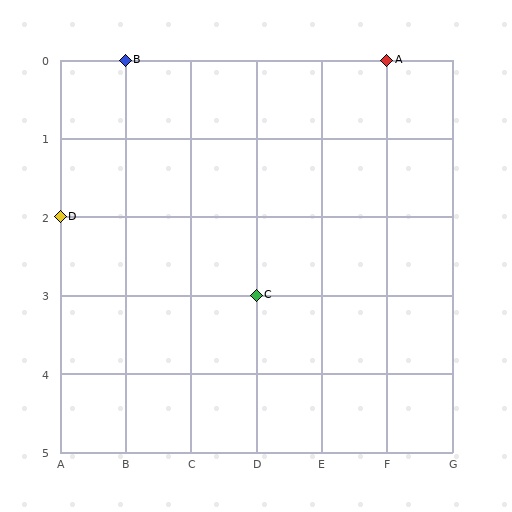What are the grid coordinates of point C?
Point C is at grid coordinates (D, 3).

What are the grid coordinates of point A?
Point A is at grid coordinates (F, 0).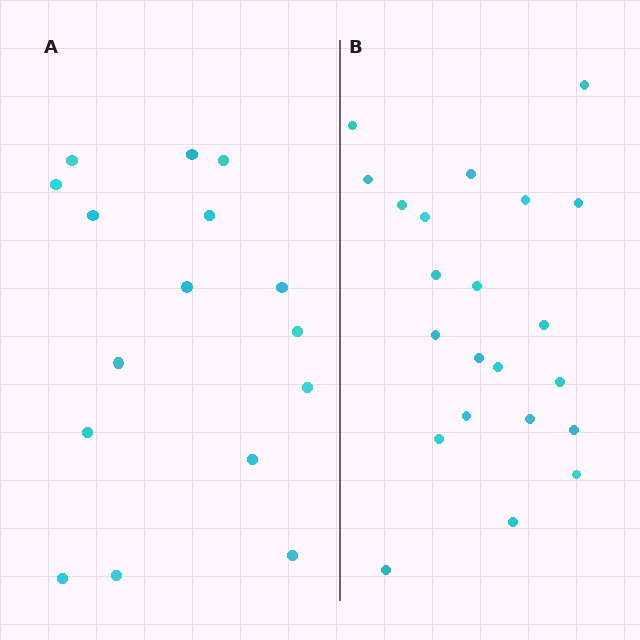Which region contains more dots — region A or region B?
Region B (the right region) has more dots.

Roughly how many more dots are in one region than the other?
Region B has about 6 more dots than region A.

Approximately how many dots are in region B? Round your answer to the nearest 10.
About 20 dots. (The exact count is 22, which rounds to 20.)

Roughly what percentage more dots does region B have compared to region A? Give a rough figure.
About 40% more.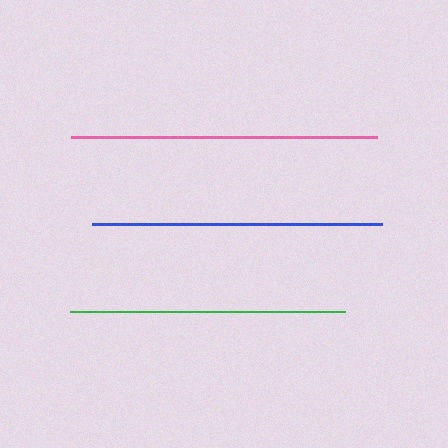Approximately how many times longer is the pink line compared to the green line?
The pink line is approximately 1.1 times the length of the green line.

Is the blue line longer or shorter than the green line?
The blue line is longer than the green line.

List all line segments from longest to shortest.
From longest to shortest: pink, blue, green.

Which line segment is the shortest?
The green line is the shortest at approximately 275 pixels.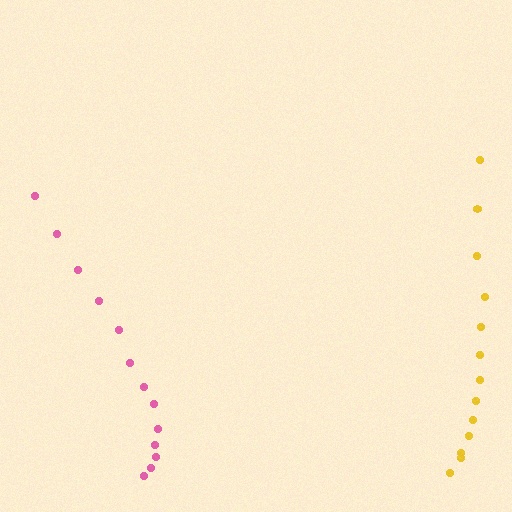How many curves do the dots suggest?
There are 2 distinct paths.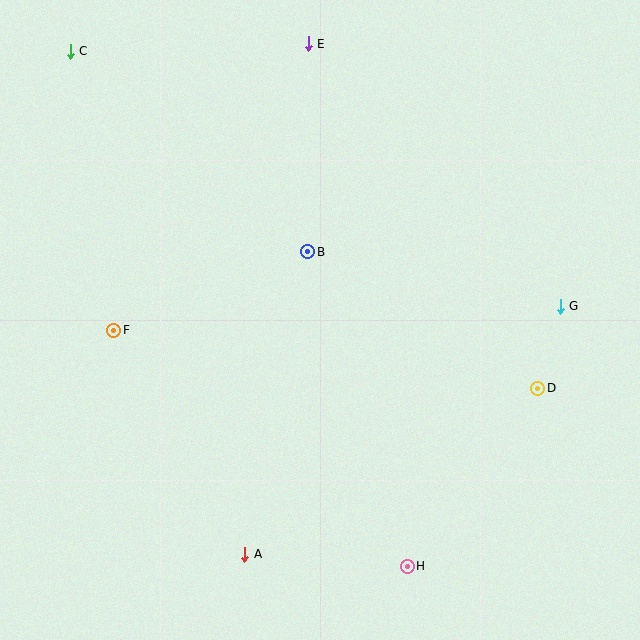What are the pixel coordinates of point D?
Point D is at (538, 388).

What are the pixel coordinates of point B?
Point B is at (308, 252).